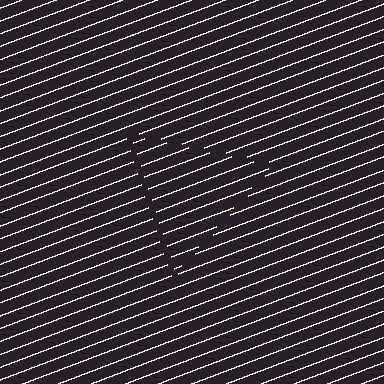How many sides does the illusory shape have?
3 sides — the line-ends trace a triangle.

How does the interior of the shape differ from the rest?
The interior of the shape contains the same grating, shifted by half a period — the contour is defined by the phase discontinuity where line-ends from the inner and outer gratings abut.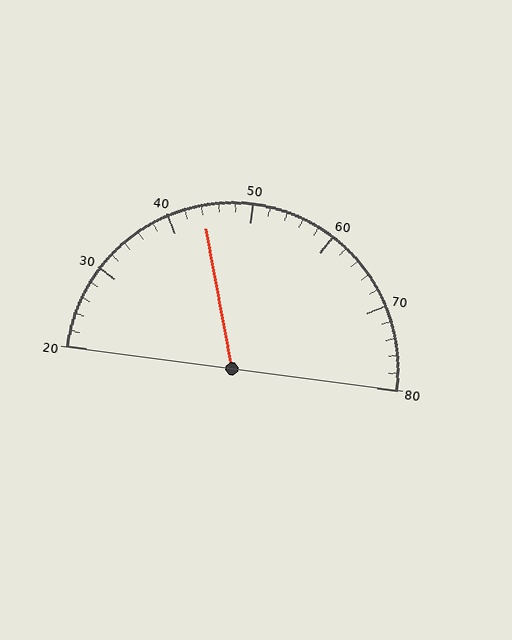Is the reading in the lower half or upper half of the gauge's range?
The reading is in the lower half of the range (20 to 80).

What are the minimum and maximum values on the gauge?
The gauge ranges from 20 to 80.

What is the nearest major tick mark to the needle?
The nearest major tick mark is 40.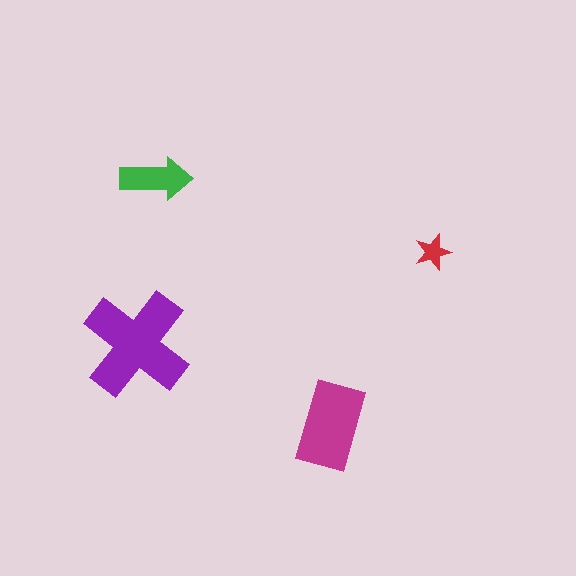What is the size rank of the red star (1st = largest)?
4th.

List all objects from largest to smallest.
The purple cross, the magenta rectangle, the green arrow, the red star.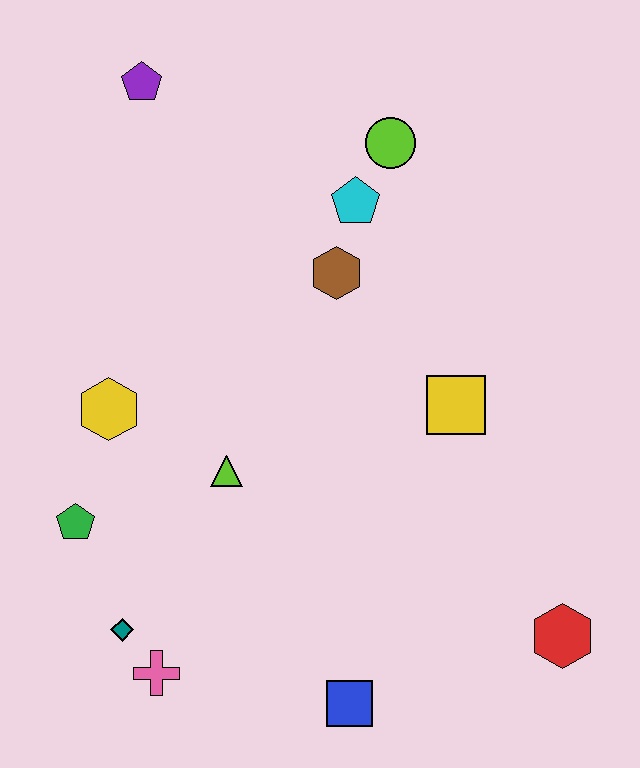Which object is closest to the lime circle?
The cyan pentagon is closest to the lime circle.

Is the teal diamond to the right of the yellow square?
No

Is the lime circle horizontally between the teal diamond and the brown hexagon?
No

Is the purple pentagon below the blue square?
No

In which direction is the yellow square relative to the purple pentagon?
The yellow square is below the purple pentagon.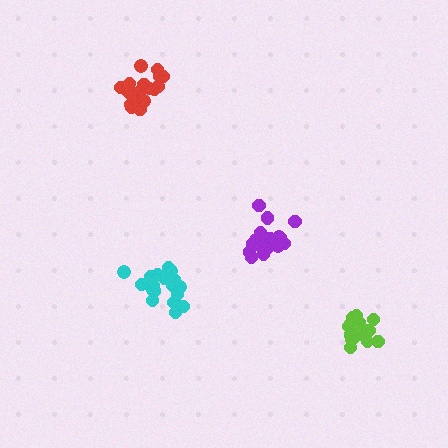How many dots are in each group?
Group 1: 20 dots, Group 2: 16 dots, Group 3: 19 dots, Group 4: 19 dots (74 total).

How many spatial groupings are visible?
There are 4 spatial groupings.